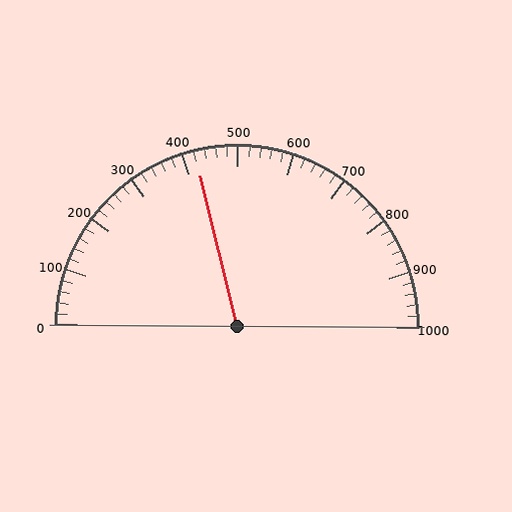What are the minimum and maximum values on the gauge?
The gauge ranges from 0 to 1000.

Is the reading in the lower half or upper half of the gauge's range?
The reading is in the lower half of the range (0 to 1000).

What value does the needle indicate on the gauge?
The needle indicates approximately 420.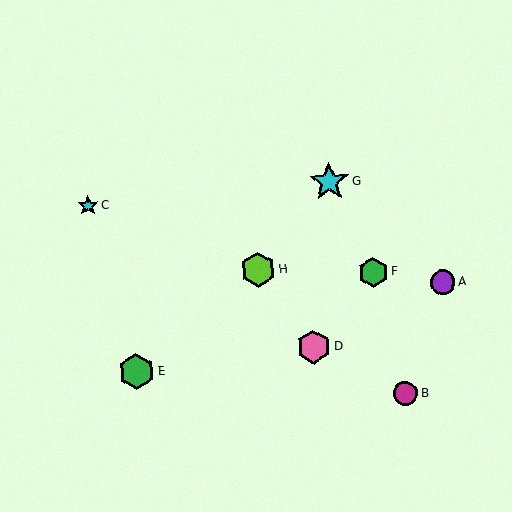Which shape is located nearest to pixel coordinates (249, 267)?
The lime hexagon (labeled H) at (258, 270) is nearest to that location.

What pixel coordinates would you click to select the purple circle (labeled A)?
Click at (443, 282) to select the purple circle A.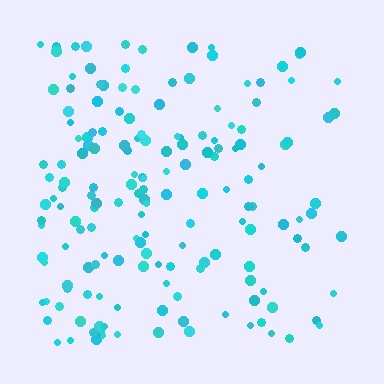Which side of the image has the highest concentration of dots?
The left.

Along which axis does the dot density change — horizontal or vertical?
Horizontal.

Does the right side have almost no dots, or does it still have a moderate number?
Still a moderate number, just noticeably fewer than the left.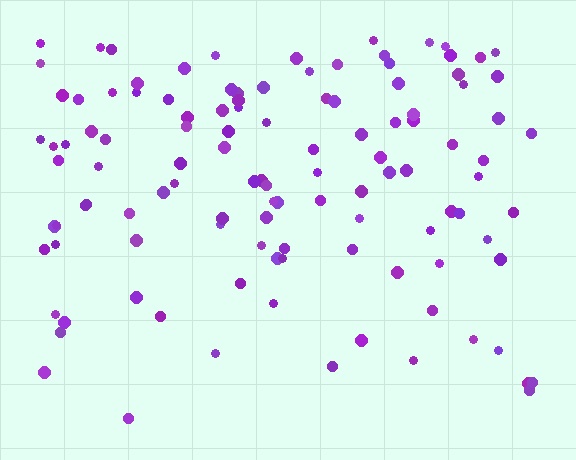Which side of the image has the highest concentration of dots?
The top.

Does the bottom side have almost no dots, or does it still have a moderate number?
Still a moderate number, just noticeably fewer than the top.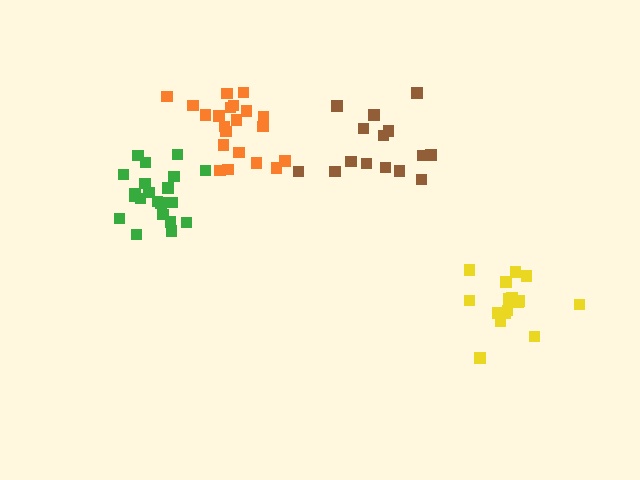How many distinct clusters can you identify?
There are 4 distinct clusters.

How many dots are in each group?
Group 1: 15 dots, Group 2: 21 dots, Group 3: 21 dots, Group 4: 16 dots (73 total).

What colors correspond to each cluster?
The clusters are colored: brown, orange, green, yellow.